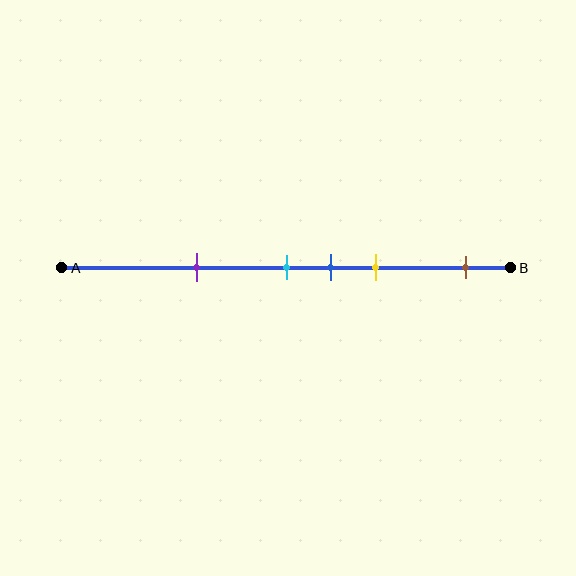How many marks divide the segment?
There are 5 marks dividing the segment.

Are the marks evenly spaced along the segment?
No, the marks are not evenly spaced.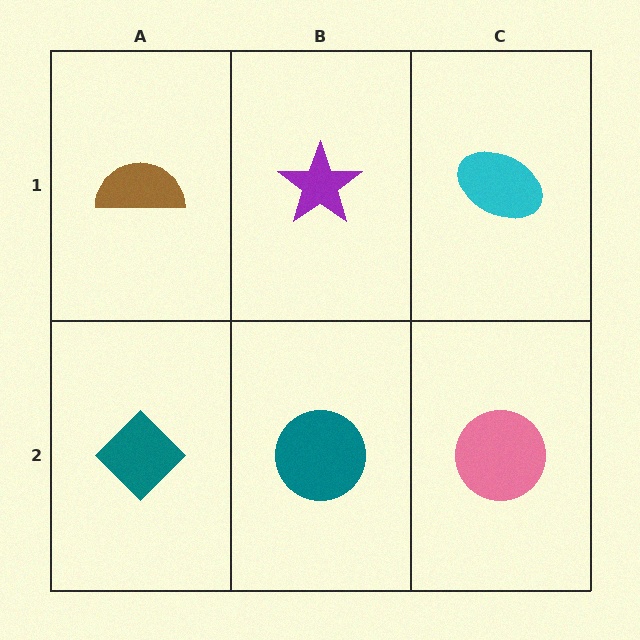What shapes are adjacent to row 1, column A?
A teal diamond (row 2, column A), a purple star (row 1, column B).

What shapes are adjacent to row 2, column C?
A cyan ellipse (row 1, column C), a teal circle (row 2, column B).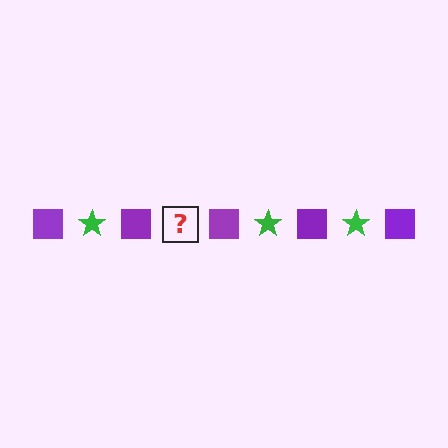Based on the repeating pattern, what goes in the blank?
The blank should be a green star.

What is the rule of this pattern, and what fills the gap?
The rule is that the pattern alternates between purple square and green star. The gap should be filled with a green star.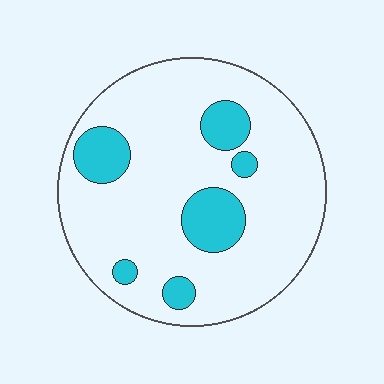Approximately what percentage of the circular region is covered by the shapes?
Approximately 20%.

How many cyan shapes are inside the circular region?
6.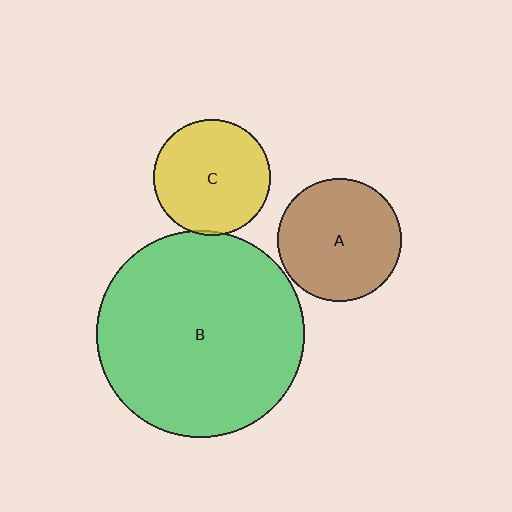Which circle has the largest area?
Circle B (green).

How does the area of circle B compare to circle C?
Approximately 3.2 times.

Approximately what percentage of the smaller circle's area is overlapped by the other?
Approximately 5%.